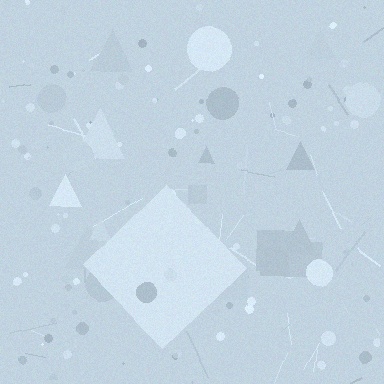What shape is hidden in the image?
A diamond is hidden in the image.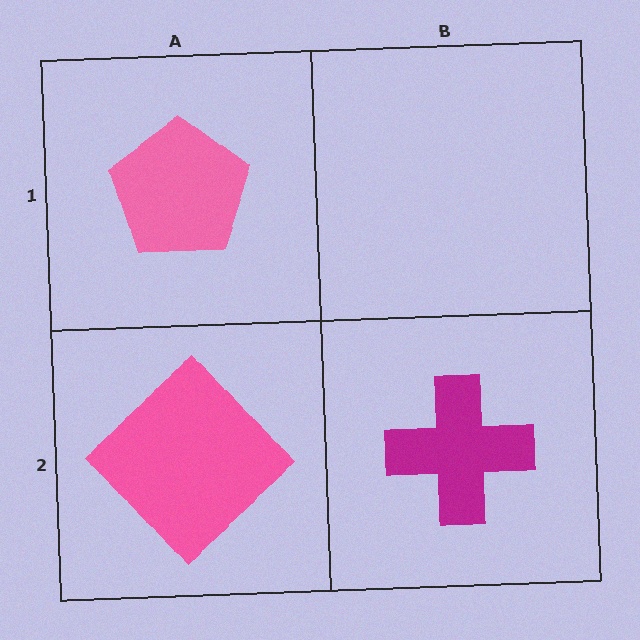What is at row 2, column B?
A magenta cross.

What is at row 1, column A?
A pink pentagon.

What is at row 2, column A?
A pink diamond.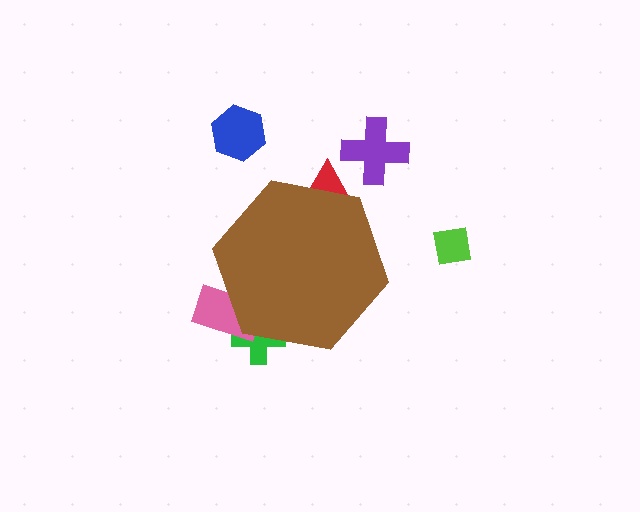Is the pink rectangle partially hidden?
Yes, the pink rectangle is partially hidden behind the brown hexagon.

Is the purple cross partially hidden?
No, the purple cross is fully visible.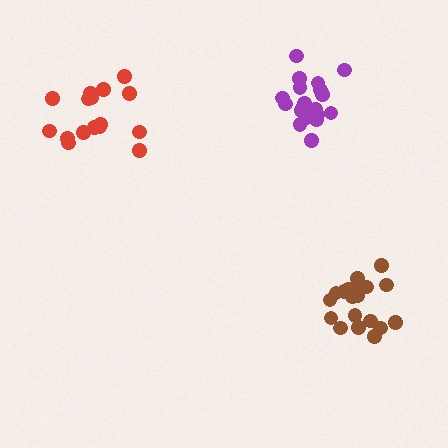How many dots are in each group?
Group 1: 19 dots, Group 2: 16 dots, Group 3: 20 dots (55 total).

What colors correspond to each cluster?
The clusters are colored: brown, red, purple.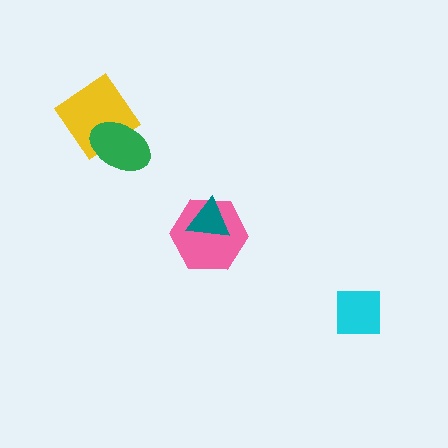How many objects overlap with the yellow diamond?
1 object overlaps with the yellow diamond.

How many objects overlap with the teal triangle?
1 object overlaps with the teal triangle.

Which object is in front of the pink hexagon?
The teal triangle is in front of the pink hexagon.